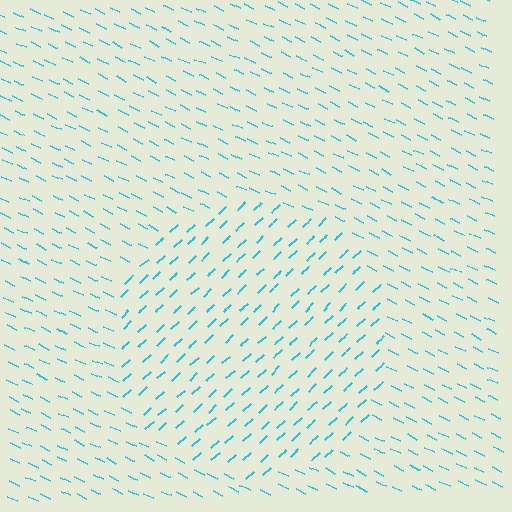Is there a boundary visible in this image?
Yes, there is a texture boundary formed by a change in line orientation.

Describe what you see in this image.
The image is filled with small cyan line segments. A circle region in the image has lines oriented differently from the surrounding lines, creating a visible texture boundary.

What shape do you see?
I see a circle.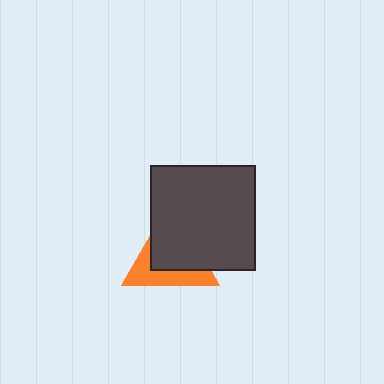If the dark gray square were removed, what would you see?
You would see the complete orange triangle.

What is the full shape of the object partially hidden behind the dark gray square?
The partially hidden object is an orange triangle.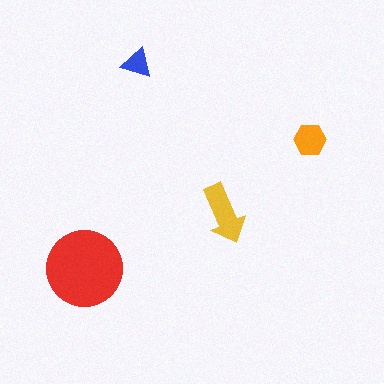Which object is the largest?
The red circle.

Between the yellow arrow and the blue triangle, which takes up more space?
The yellow arrow.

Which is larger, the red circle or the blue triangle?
The red circle.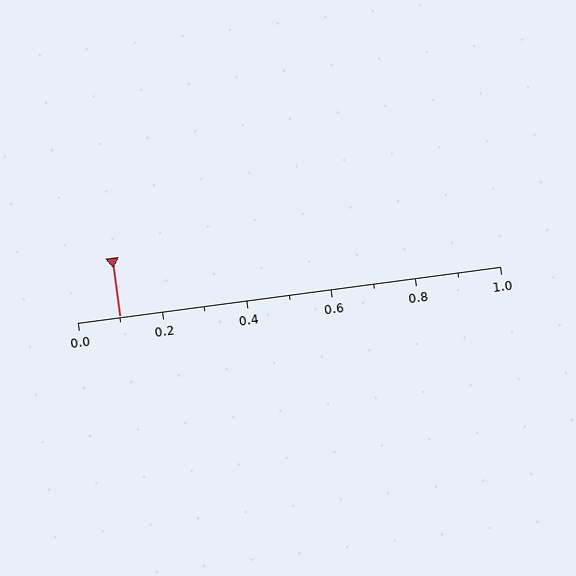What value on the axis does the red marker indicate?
The marker indicates approximately 0.1.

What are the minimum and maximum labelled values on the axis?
The axis runs from 0.0 to 1.0.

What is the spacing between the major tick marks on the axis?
The major ticks are spaced 0.2 apart.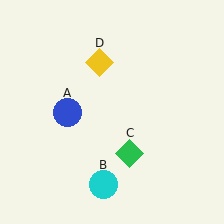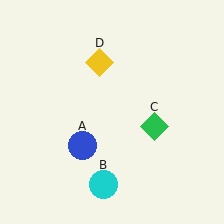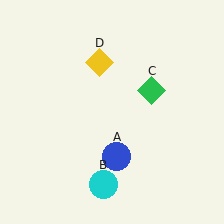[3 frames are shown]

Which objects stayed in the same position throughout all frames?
Cyan circle (object B) and yellow diamond (object D) remained stationary.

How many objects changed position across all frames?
2 objects changed position: blue circle (object A), green diamond (object C).